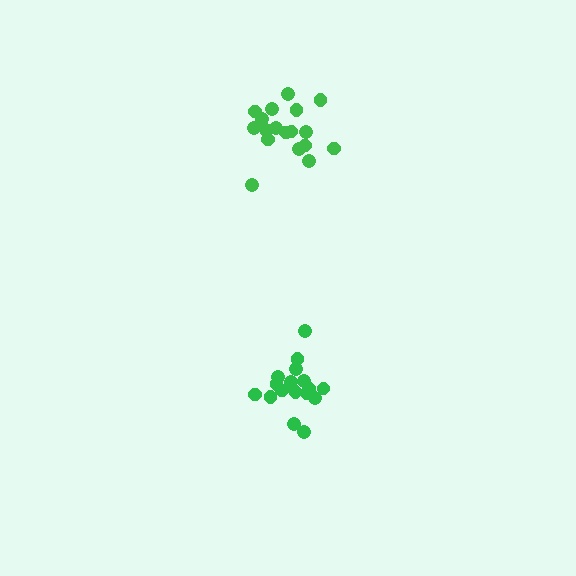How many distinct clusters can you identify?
There are 2 distinct clusters.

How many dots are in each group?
Group 1: 17 dots, Group 2: 18 dots (35 total).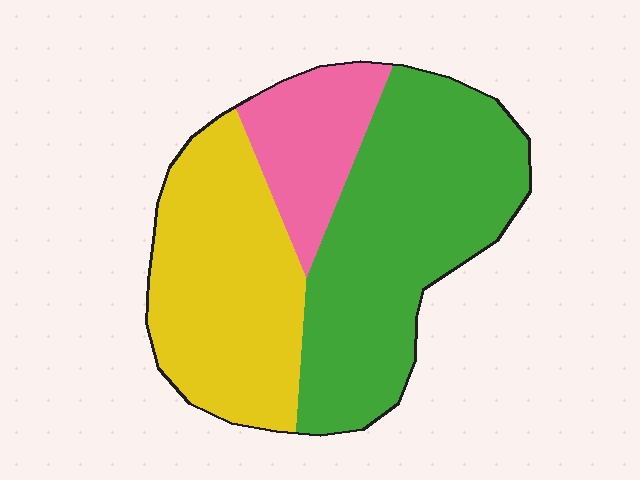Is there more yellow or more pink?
Yellow.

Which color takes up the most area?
Green, at roughly 45%.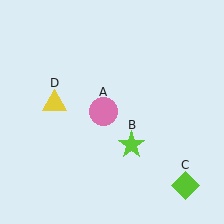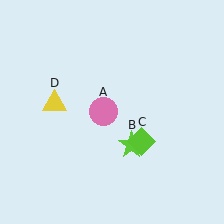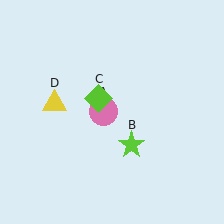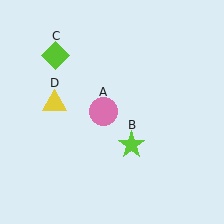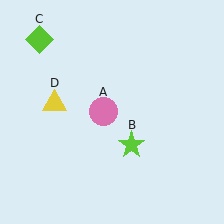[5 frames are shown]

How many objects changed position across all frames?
1 object changed position: lime diamond (object C).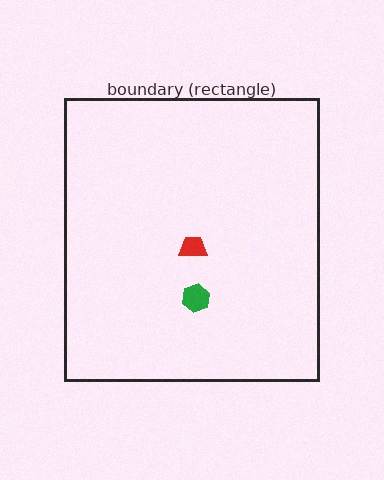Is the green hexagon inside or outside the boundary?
Inside.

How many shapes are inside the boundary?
2 inside, 0 outside.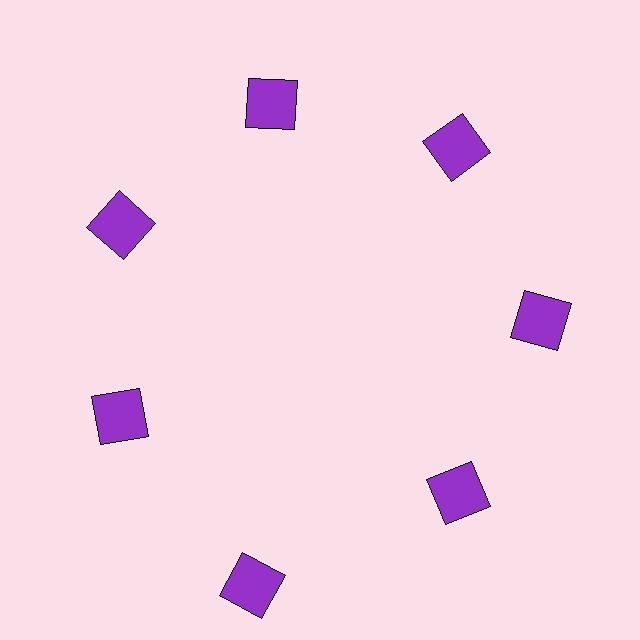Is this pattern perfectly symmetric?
No. The 7 purple squares are arranged in a ring, but one element near the 6 o'clock position is pushed outward from the center, breaking the 7-fold rotational symmetry.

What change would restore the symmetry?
The symmetry would be restored by moving it inward, back onto the ring so that all 7 squares sit at equal angles and equal distance from the center.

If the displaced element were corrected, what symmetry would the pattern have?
It would have 7-fold rotational symmetry — the pattern would map onto itself every 51 degrees.